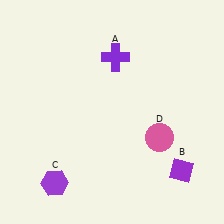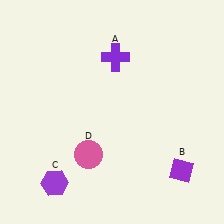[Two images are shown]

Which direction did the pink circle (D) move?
The pink circle (D) moved left.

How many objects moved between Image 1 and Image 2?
1 object moved between the two images.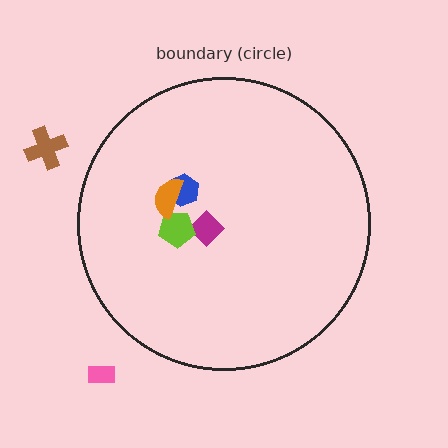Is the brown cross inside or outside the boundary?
Outside.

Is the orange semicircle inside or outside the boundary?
Inside.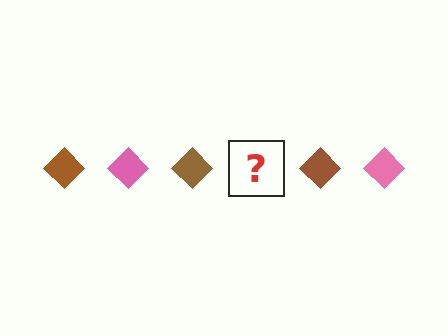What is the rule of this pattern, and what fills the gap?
The rule is that the pattern cycles through brown, pink diamonds. The gap should be filled with a pink diamond.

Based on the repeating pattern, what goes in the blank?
The blank should be a pink diamond.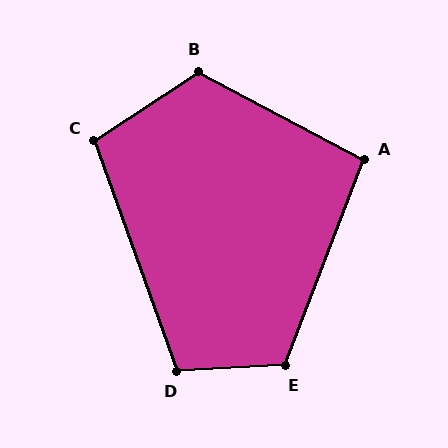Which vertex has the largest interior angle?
B, at approximately 119 degrees.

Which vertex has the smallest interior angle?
A, at approximately 97 degrees.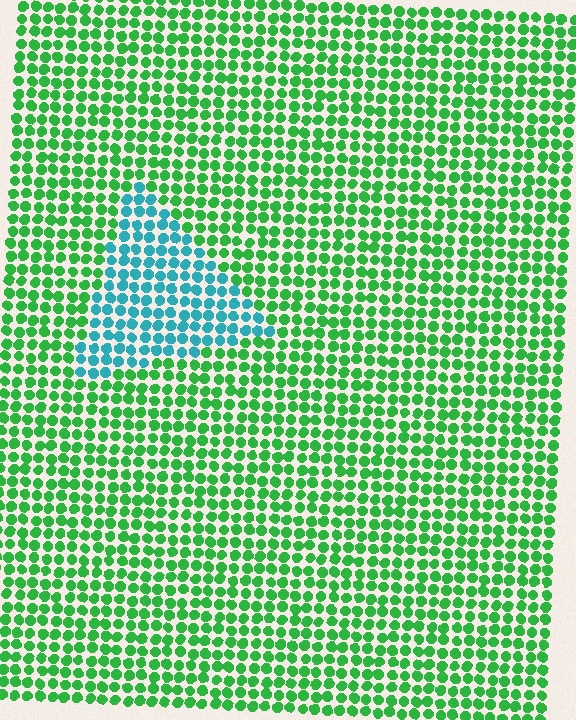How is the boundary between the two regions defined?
The boundary is defined purely by a slight shift in hue (about 56 degrees). Spacing, size, and orientation are identical on both sides.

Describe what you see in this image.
The image is filled with small green elements in a uniform arrangement. A triangle-shaped region is visible where the elements are tinted to a slightly different hue, forming a subtle color boundary.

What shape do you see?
I see a triangle.